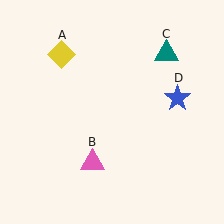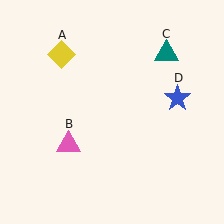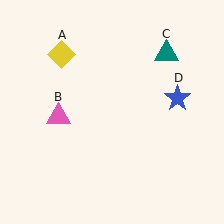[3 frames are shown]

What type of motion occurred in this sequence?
The pink triangle (object B) rotated clockwise around the center of the scene.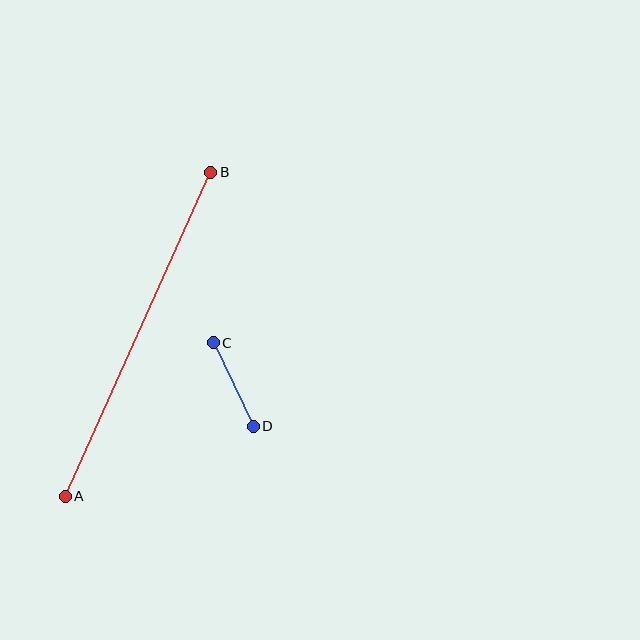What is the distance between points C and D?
The distance is approximately 92 pixels.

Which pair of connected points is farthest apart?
Points A and B are farthest apart.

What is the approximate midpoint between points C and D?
The midpoint is at approximately (233, 385) pixels.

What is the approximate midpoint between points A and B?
The midpoint is at approximately (138, 334) pixels.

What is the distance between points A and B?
The distance is approximately 355 pixels.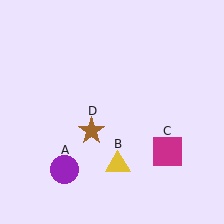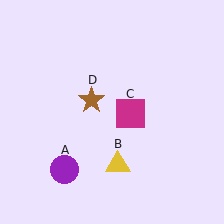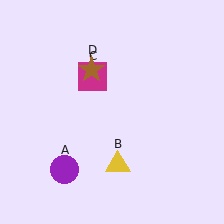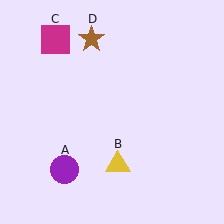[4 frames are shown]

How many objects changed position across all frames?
2 objects changed position: magenta square (object C), brown star (object D).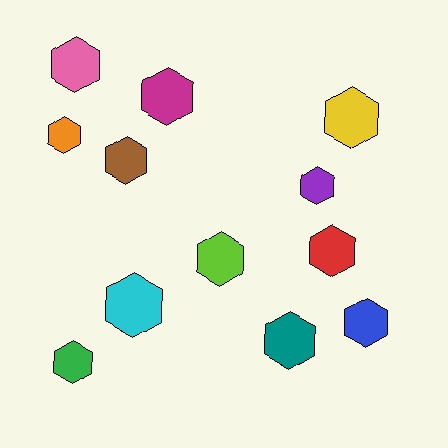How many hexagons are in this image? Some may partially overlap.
There are 12 hexagons.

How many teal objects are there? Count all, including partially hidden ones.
There is 1 teal object.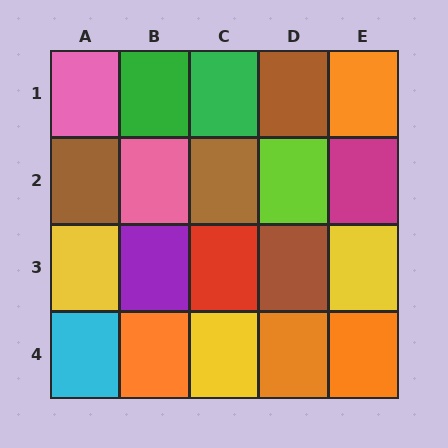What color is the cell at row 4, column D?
Orange.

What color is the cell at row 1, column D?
Brown.